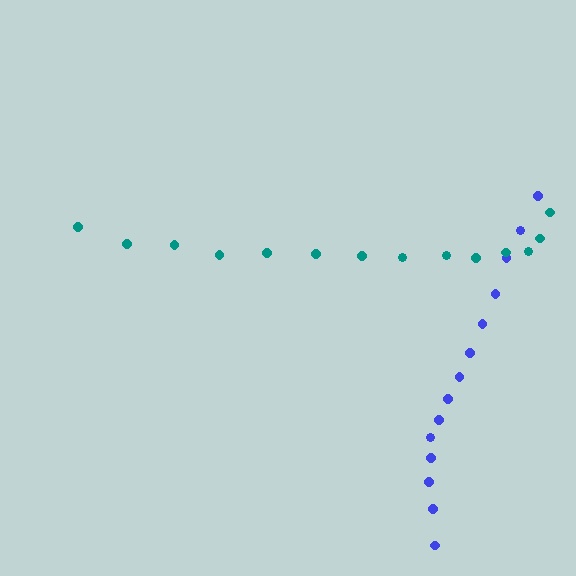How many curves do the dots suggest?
There are 2 distinct paths.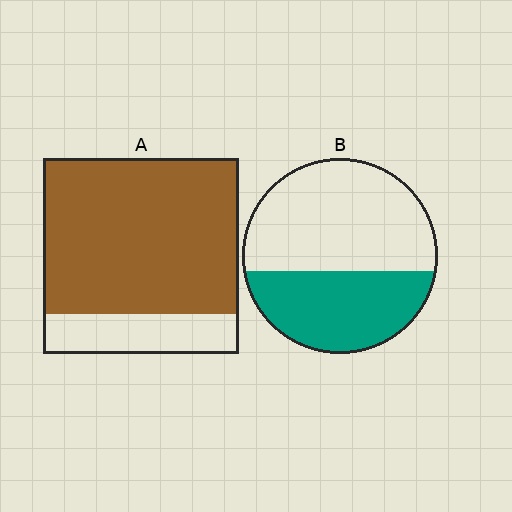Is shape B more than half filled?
No.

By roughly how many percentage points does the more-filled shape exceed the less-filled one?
By roughly 40 percentage points (A over B).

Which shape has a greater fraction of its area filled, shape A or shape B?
Shape A.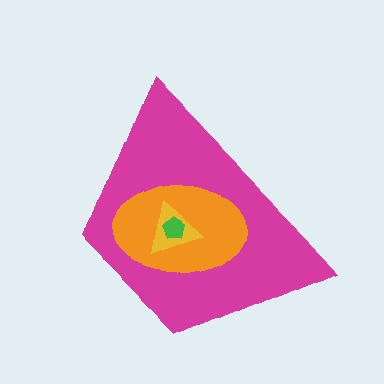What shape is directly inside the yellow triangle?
The green pentagon.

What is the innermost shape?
The green pentagon.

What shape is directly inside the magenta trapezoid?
The orange ellipse.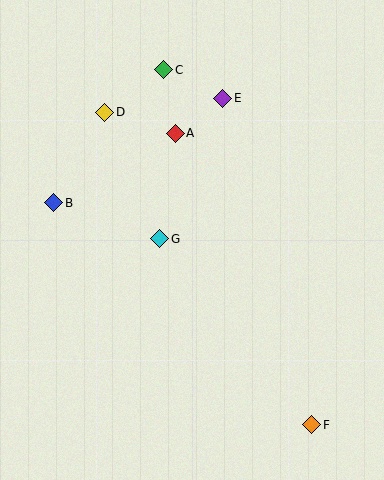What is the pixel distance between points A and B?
The distance between A and B is 140 pixels.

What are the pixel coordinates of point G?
Point G is at (160, 239).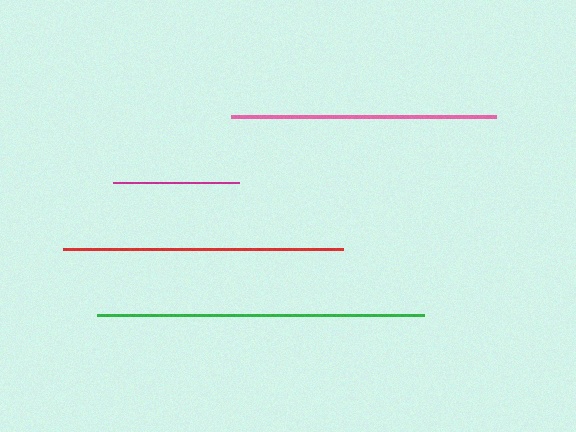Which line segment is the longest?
The green line is the longest at approximately 327 pixels.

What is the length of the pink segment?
The pink segment is approximately 265 pixels long.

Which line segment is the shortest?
The magenta line is the shortest at approximately 127 pixels.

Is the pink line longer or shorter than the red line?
The red line is longer than the pink line.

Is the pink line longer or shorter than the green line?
The green line is longer than the pink line.